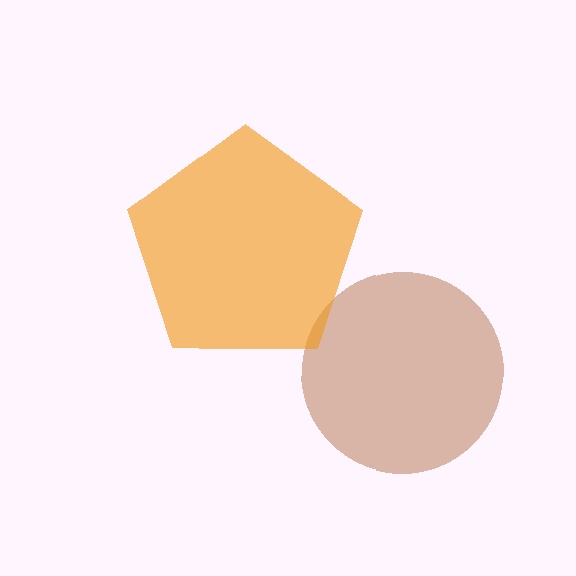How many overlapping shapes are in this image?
There are 2 overlapping shapes in the image.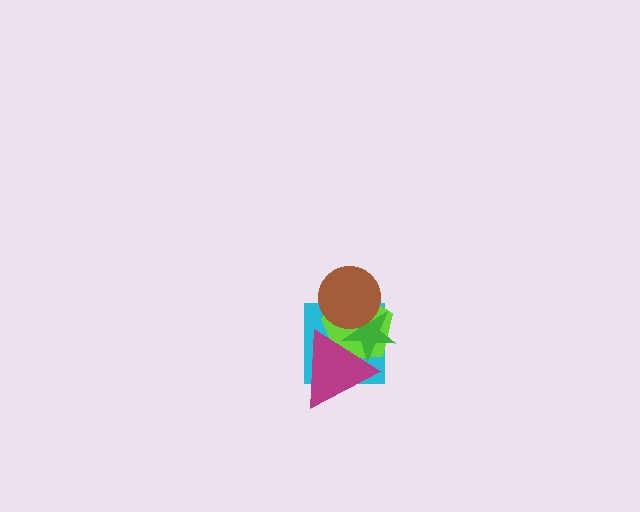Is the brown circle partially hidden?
No, no other shape covers it.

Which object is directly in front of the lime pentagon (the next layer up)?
The green star is directly in front of the lime pentagon.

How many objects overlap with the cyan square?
4 objects overlap with the cyan square.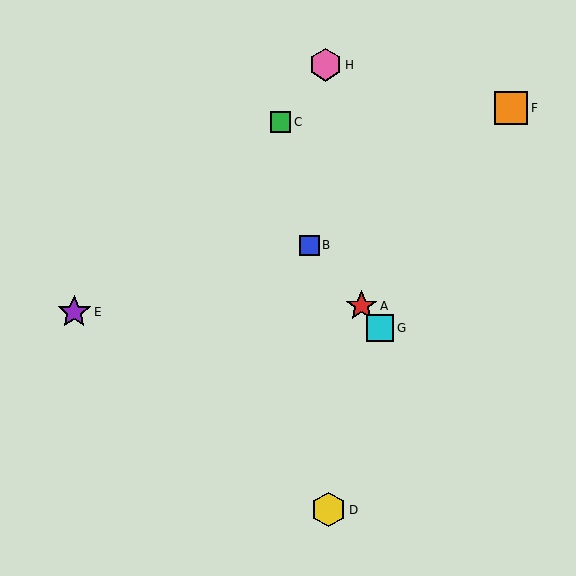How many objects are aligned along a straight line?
3 objects (A, B, G) are aligned along a straight line.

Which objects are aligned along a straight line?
Objects A, B, G are aligned along a straight line.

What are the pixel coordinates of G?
Object G is at (380, 328).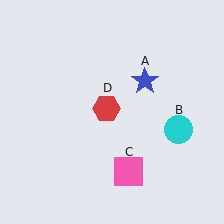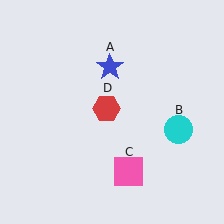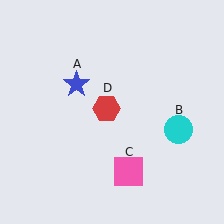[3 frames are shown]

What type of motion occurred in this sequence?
The blue star (object A) rotated counterclockwise around the center of the scene.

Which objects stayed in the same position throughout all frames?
Cyan circle (object B) and pink square (object C) and red hexagon (object D) remained stationary.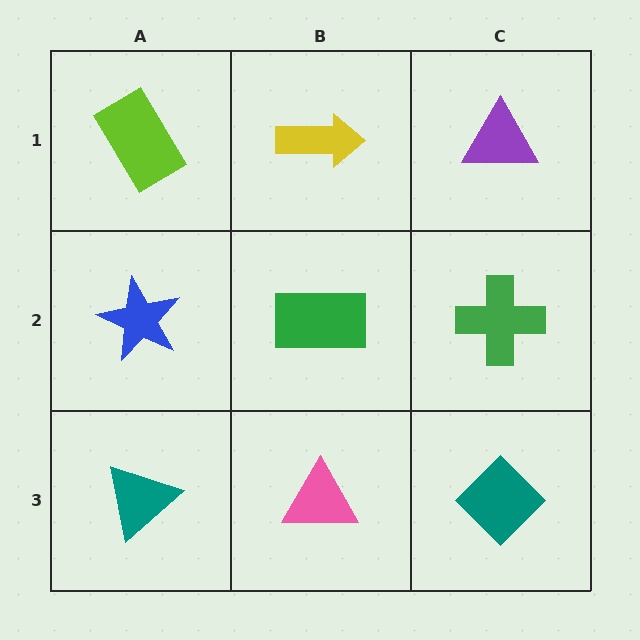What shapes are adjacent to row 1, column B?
A green rectangle (row 2, column B), a lime rectangle (row 1, column A), a purple triangle (row 1, column C).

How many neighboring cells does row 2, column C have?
3.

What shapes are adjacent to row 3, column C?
A green cross (row 2, column C), a pink triangle (row 3, column B).